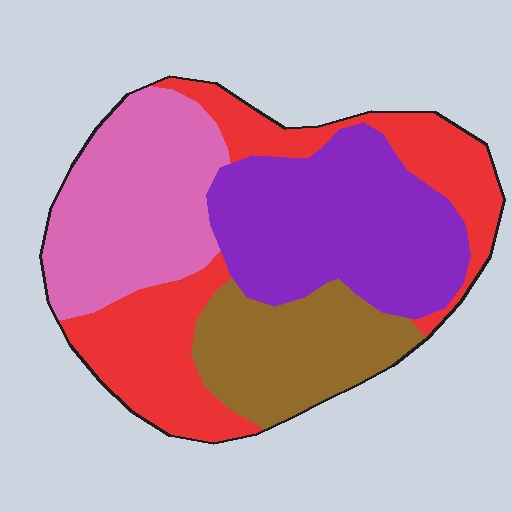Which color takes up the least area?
Brown, at roughly 20%.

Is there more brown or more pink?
Pink.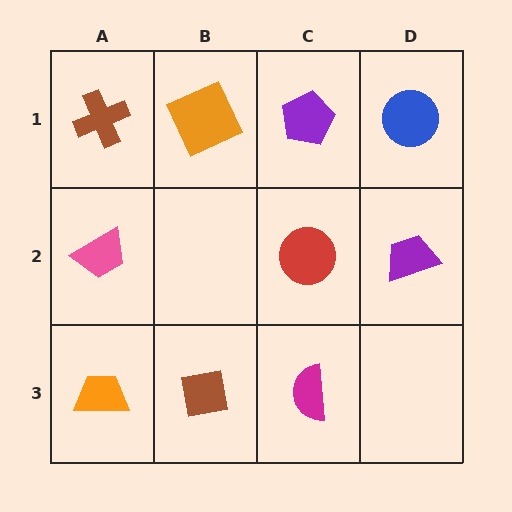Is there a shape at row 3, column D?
No, that cell is empty.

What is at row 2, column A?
A pink trapezoid.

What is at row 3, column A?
An orange trapezoid.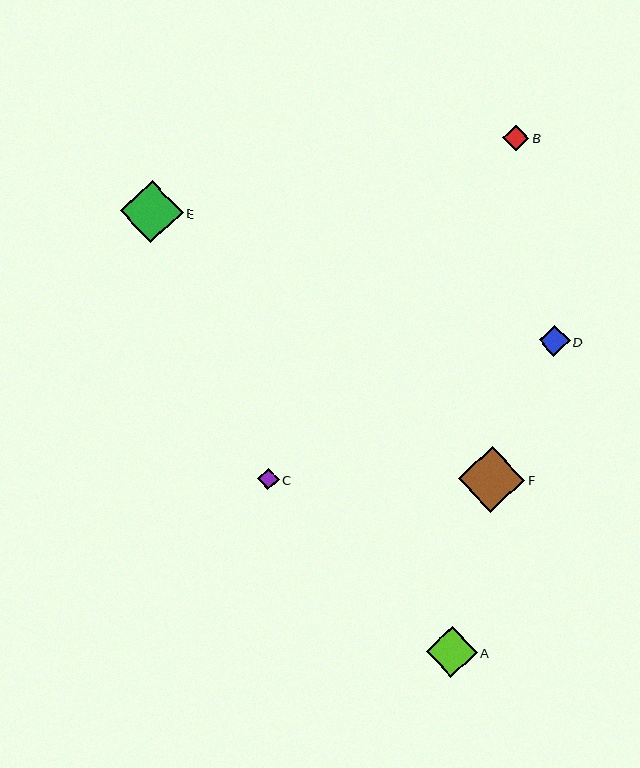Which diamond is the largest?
Diamond F is the largest with a size of approximately 66 pixels.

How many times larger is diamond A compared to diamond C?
Diamond A is approximately 2.4 times the size of diamond C.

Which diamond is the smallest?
Diamond C is the smallest with a size of approximately 21 pixels.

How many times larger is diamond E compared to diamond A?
Diamond E is approximately 1.2 times the size of diamond A.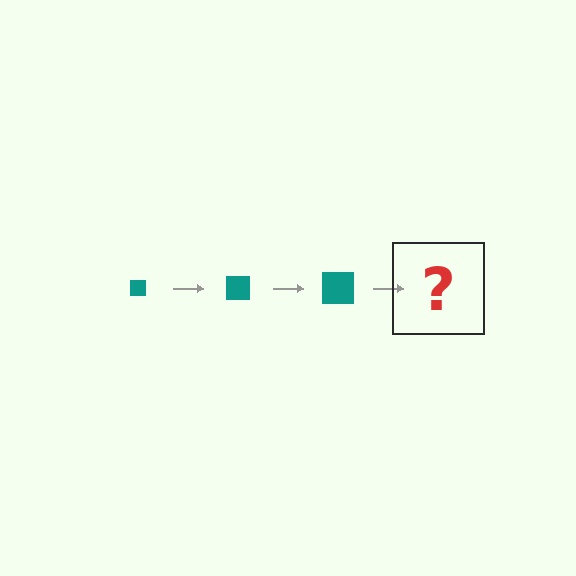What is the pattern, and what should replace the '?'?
The pattern is that the square gets progressively larger each step. The '?' should be a teal square, larger than the previous one.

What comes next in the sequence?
The next element should be a teal square, larger than the previous one.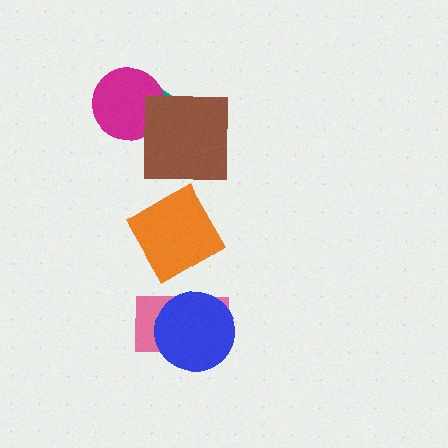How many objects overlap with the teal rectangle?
2 objects overlap with the teal rectangle.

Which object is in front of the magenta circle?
The brown square is in front of the magenta circle.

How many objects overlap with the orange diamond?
0 objects overlap with the orange diamond.